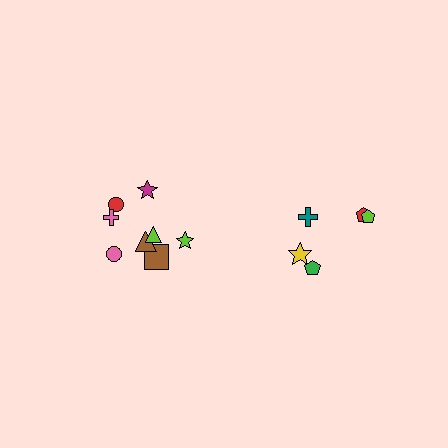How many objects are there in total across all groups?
There are 13 objects.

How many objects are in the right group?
There are 5 objects.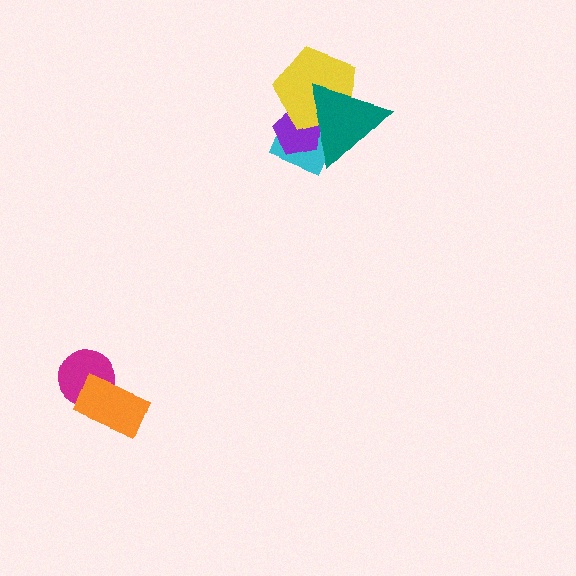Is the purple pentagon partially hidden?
Yes, it is partially covered by another shape.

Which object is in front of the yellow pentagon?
The teal triangle is in front of the yellow pentagon.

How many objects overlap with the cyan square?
3 objects overlap with the cyan square.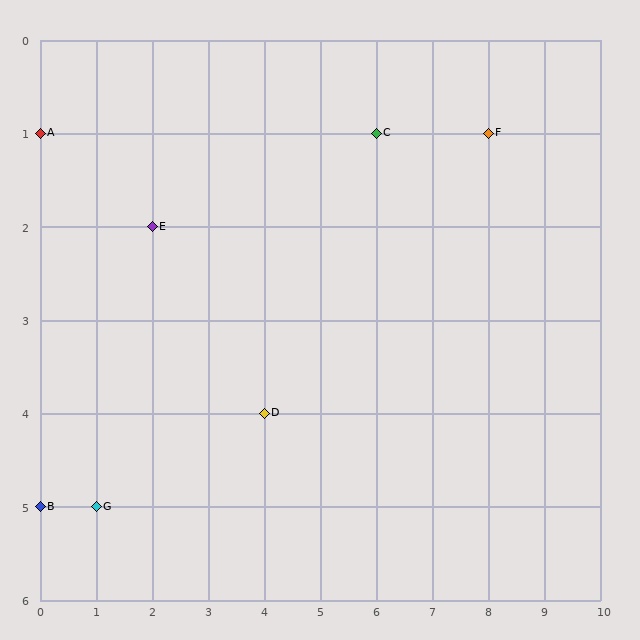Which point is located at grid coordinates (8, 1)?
Point F is at (8, 1).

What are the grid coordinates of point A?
Point A is at grid coordinates (0, 1).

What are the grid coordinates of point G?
Point G is at grid coordinates (1, 5).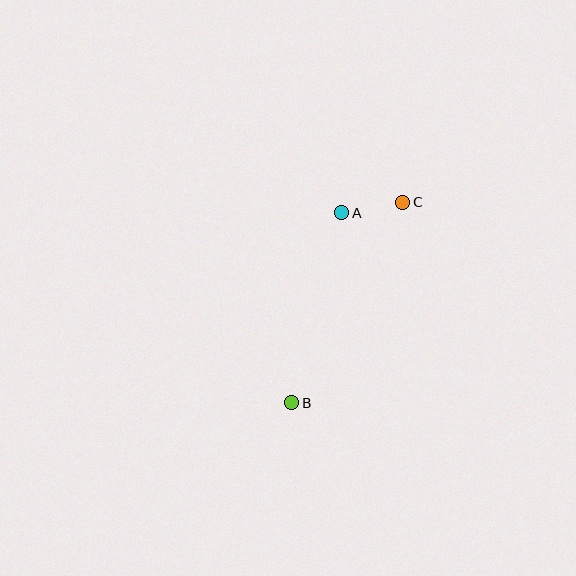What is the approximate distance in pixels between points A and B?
The distance between A and B is approximately 196 pixels.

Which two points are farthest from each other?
Points B and C are farthest from each other.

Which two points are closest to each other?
Points A and C are closest to each other.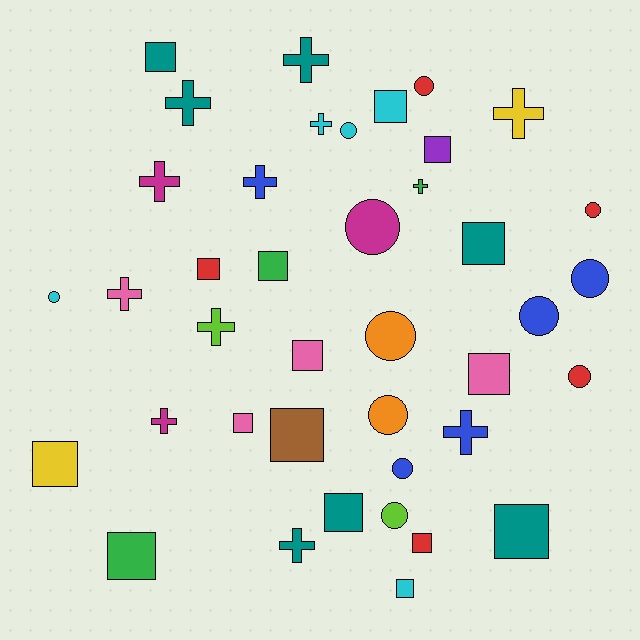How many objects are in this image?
There are 40 objects.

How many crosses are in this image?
There are 12 crosses.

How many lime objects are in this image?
There are 2 lime objects.